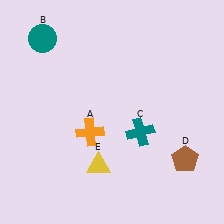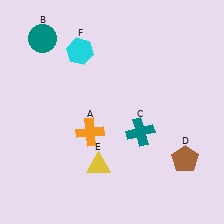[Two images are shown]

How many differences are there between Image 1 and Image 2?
There is 1 difference between the two images.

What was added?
A cyan hexagon (F) was added in Image 2.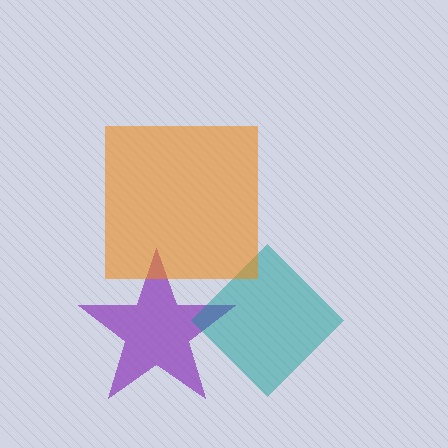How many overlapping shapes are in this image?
There are 3 overlapping shapes in the image.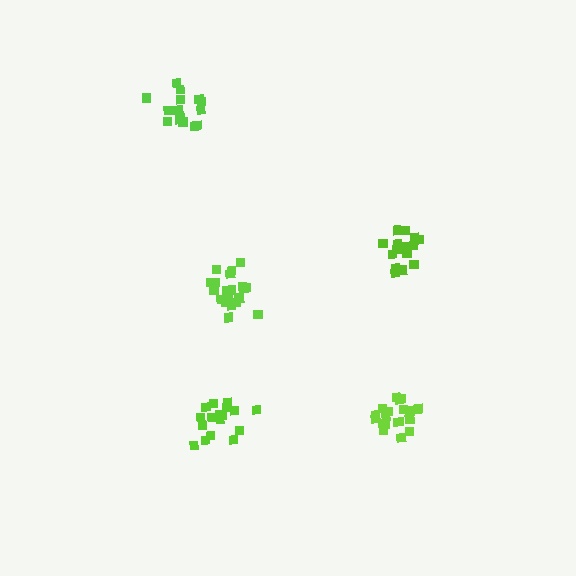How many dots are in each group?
Group 1: 15 dots, Group 2: 20 dots, Group 3: 21 dots, Group 4: 15 dots, Group 5: 17 dots (88 total).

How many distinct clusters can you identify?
There are 5 distinct clusters.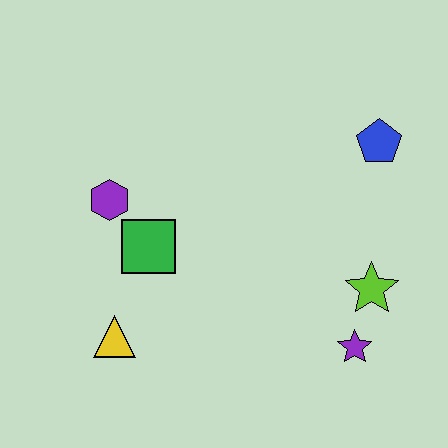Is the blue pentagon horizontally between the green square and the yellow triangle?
No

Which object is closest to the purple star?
The lime star is closest to the purple star.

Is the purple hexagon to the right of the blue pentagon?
No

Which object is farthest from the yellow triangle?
The blue pentagon is farthest from the yellow triangle.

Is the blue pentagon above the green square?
Yes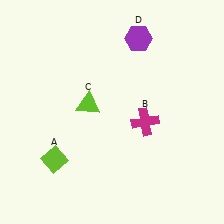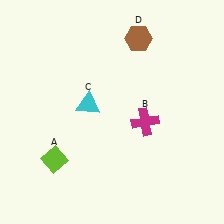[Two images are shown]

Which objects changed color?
C changed from lime to cyan. D changed from purple to brown.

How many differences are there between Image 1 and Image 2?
There are 2 differences between the two images.